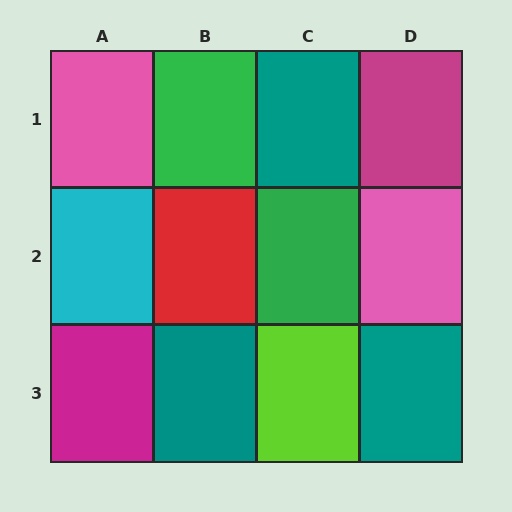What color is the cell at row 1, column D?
Magenta.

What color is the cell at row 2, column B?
Red.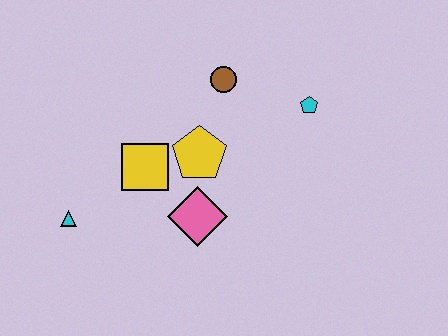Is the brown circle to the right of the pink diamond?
Yes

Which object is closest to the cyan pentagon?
The brown circle is closest to the cyan pentagon.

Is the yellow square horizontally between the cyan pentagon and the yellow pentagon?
No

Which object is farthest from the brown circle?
The cyan triangle is farthest from the brown circle.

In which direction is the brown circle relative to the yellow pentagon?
The brown circle is above the yellow pentagon.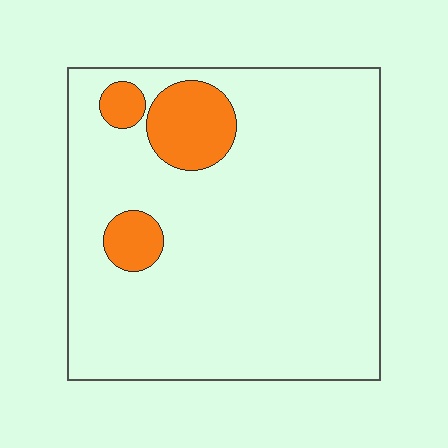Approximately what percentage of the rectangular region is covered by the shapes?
Approximately 10%.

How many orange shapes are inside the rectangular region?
3.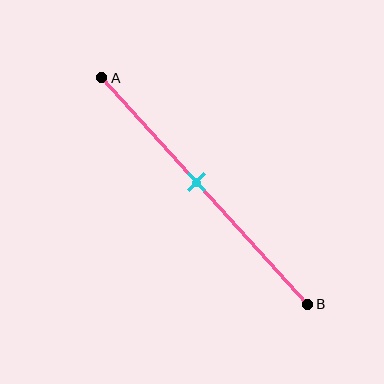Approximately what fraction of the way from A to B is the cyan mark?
The cyan mark is approximately 45% of the way from A to B.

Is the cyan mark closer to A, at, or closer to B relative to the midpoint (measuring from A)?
The cyan mark is closer to point A than the midpoint of segment AB.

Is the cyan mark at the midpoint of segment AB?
No, the mark is at about 45% from A, not at the 50% midpoint.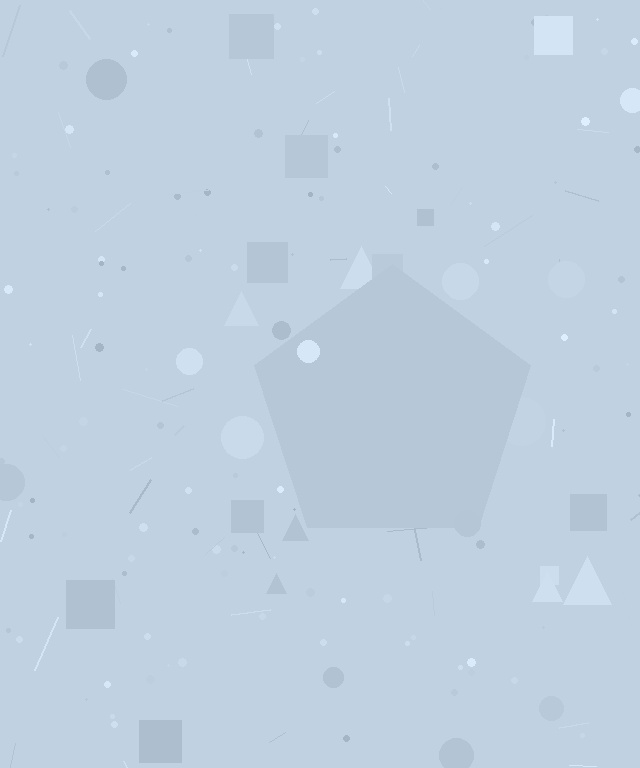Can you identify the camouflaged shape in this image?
The camouflaged shape is a pentagon.